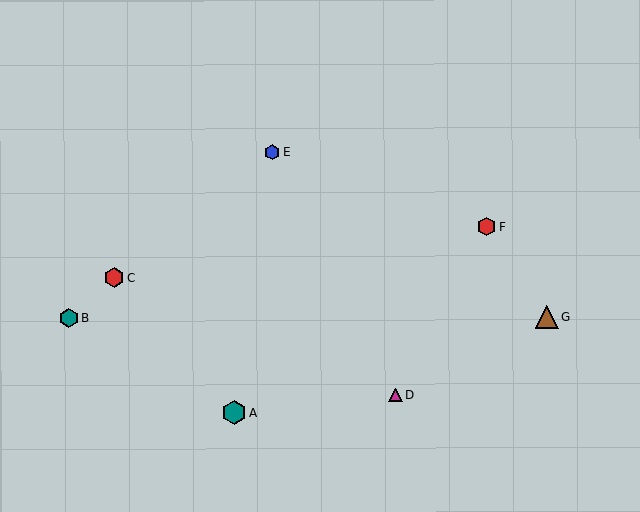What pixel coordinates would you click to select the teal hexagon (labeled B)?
Click at (69, 318) to select the teal hexagon B.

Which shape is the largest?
The teal hexagon (labeled A) is the largest.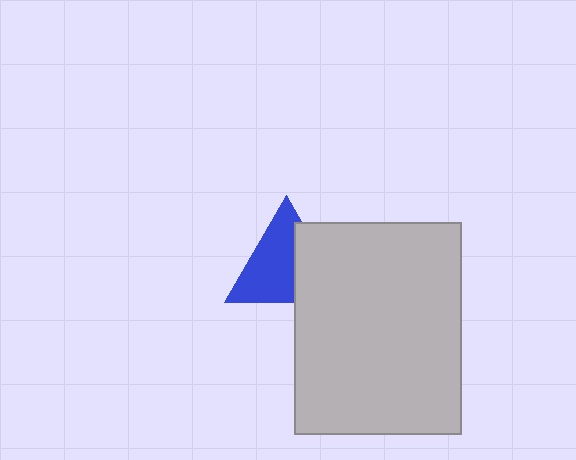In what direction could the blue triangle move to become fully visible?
The blue triangle could move left. That would shift it out from behind the light gray rectangle entirely.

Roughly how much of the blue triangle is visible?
About half of it is visible (roughly 62%).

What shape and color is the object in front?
The object in front is a light gray rectangle.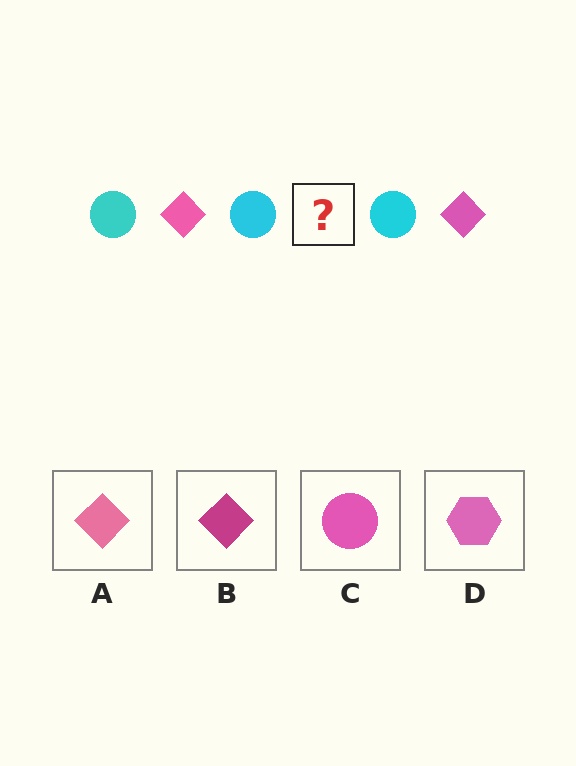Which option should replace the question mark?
Option A.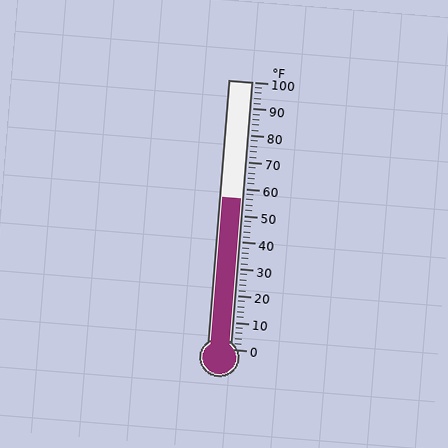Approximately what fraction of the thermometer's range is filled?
The thermometer is filled to approximately 55% of its range.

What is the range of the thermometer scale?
The thermometer scale ranges from 0°F to 100°F.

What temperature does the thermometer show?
The thermometer shows approximately 56°F.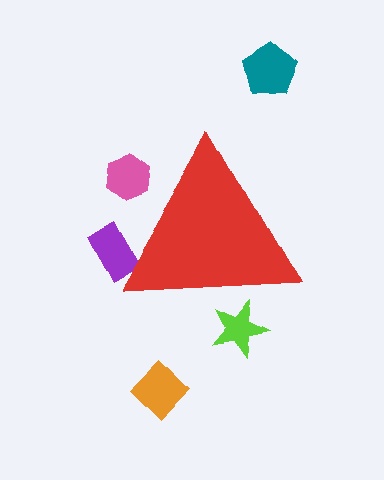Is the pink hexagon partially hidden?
Yes, the pink hexagon is partially hidden behind the red triangle.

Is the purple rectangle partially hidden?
Yes, the purple rectangle is partially hidden behind the red triangle.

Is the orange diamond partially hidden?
No, the orange diamond is fully visible.